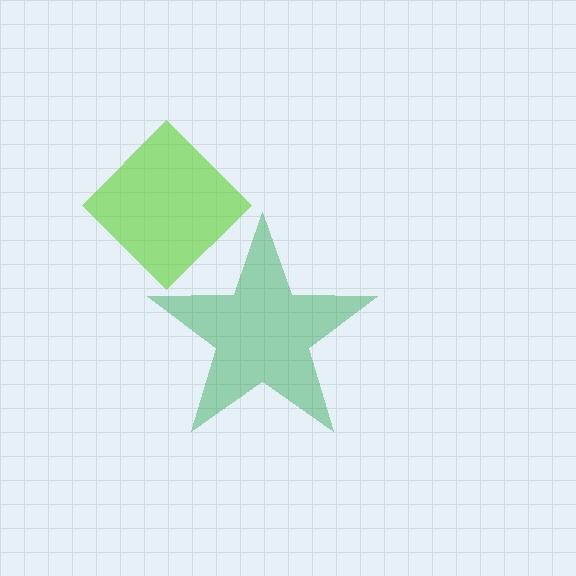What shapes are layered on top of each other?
The layered shapes are: a lime diamond, a green star.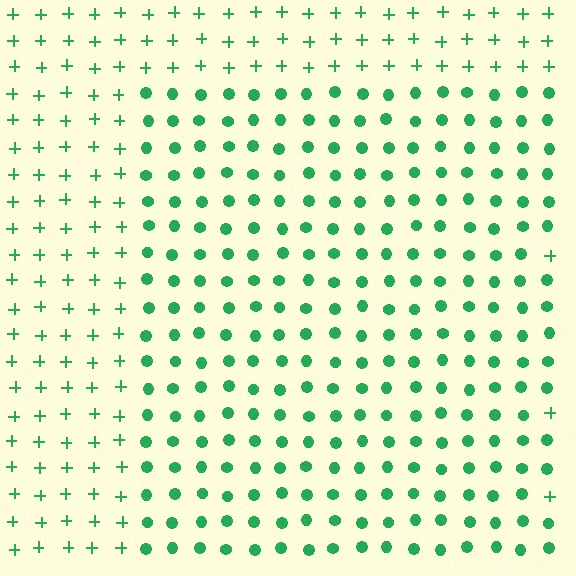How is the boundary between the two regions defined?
The boundary is defined by a change in element shape: circles inside vs. plus signs outside. All elements share the same color and spacing.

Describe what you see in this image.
The image is filled with small green elements arranged in a uniform grid. A rectangle-shaped region contains circles, while the surrounding area contains plus signs. The boundary is defined purely by the change in element shape.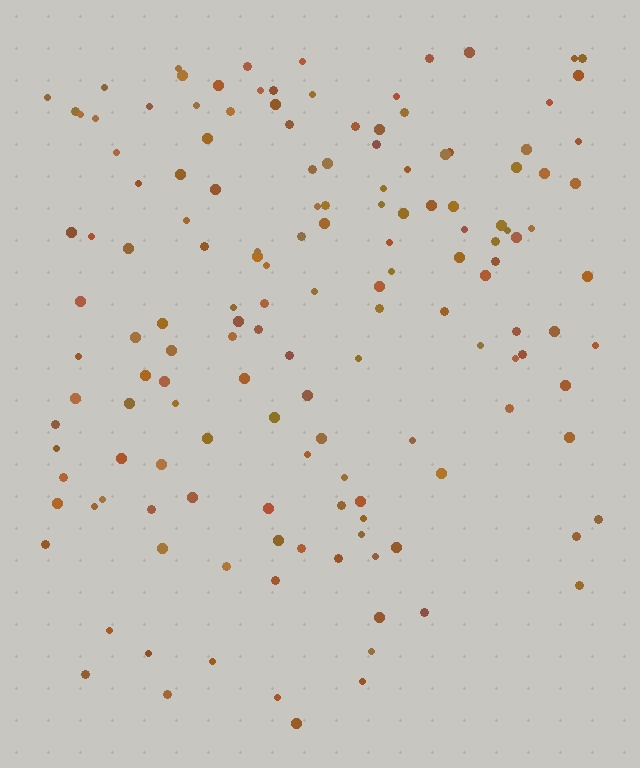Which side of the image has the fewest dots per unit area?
The bottom.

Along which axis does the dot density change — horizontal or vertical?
Vertical.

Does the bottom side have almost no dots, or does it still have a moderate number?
Still a moderate number, just noticeably fewer than the top.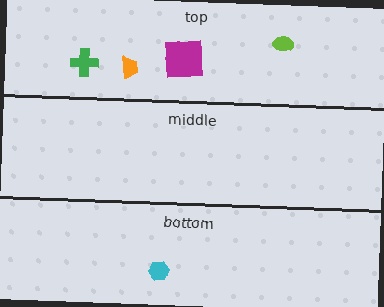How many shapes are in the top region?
4.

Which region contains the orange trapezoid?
The top region.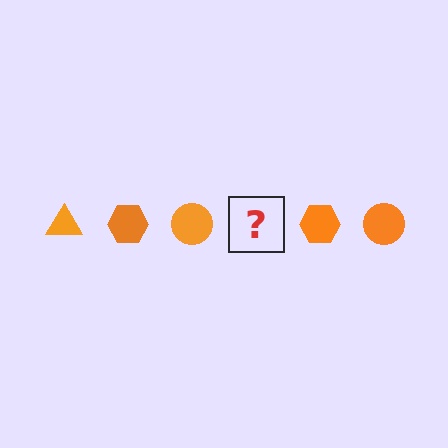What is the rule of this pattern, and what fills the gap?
The rule is that the pattern cycles through triangle, hexagon, circle shapes in orange. The gap should be filled with an orange triangle.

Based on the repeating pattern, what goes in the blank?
The blank should be an orange triangle.